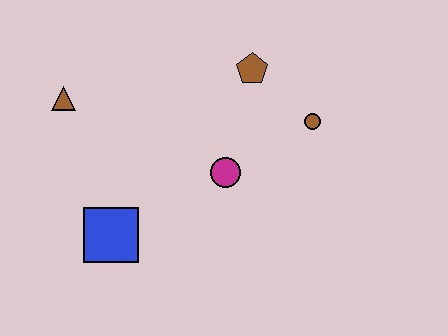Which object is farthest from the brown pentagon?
The blue square is farthest from the brown pentagon.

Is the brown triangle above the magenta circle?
Yes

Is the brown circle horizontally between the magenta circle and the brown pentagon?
No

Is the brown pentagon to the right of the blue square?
Yes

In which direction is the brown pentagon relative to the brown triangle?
The brown pentagon is to the right of the brown triangle.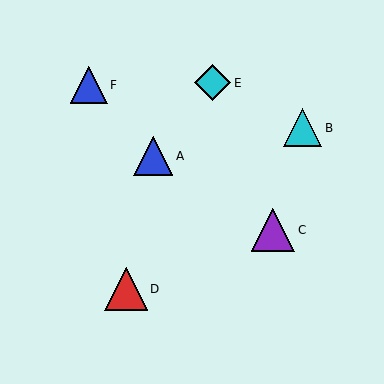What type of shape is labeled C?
Shape C is a purple triangle.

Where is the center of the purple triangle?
The center of the purple triangle is at (273, 230).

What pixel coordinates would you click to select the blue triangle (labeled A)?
Click at (153, 156) to select the blue triangle A.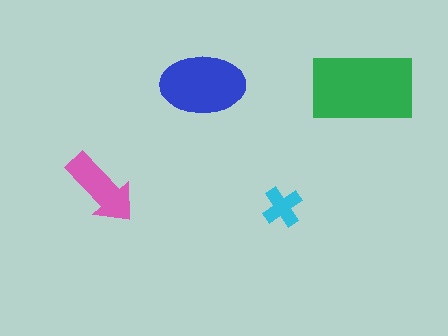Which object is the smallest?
The cyan cross.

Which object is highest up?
The blue ellipse is topmost.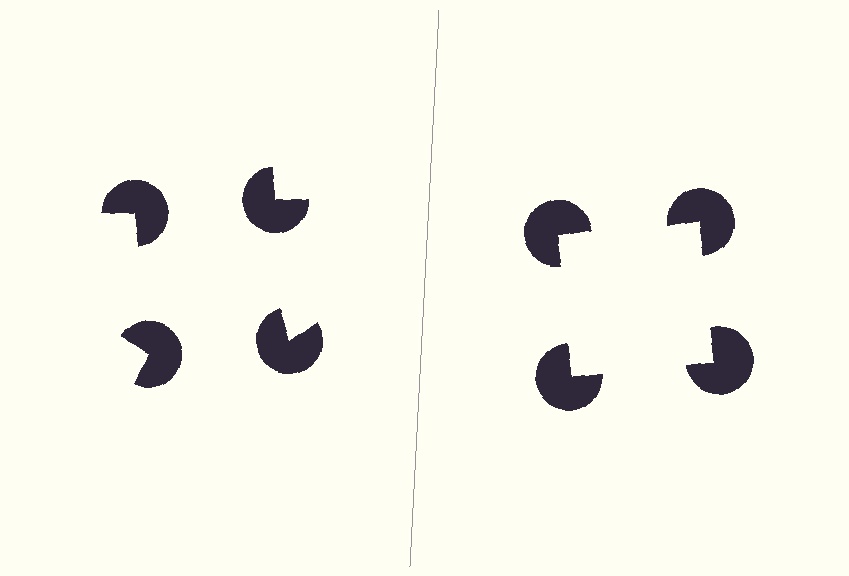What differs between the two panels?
The pac-man discs are positioned identically on both sides; only the wedge orientations differ. On the right they align to a square; on the left they are misaligned.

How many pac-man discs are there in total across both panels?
8 — 4 on each side.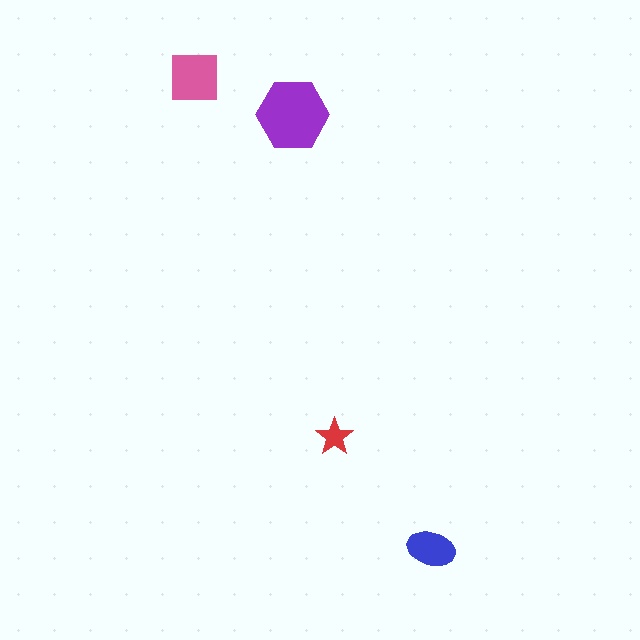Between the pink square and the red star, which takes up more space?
The pink square.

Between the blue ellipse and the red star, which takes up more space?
The blue ellipse.